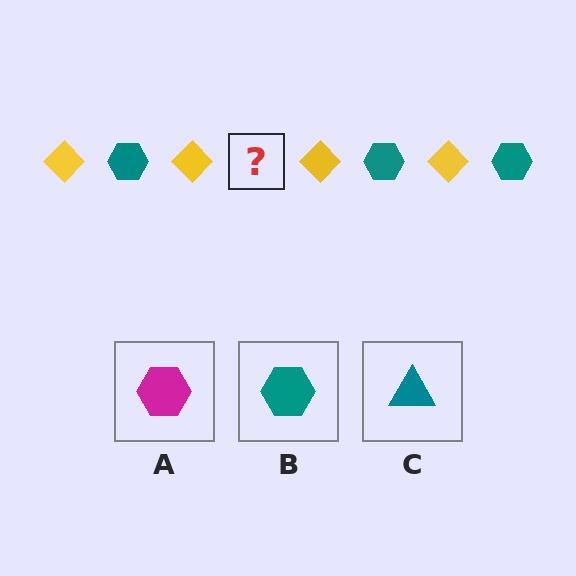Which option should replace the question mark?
Option B.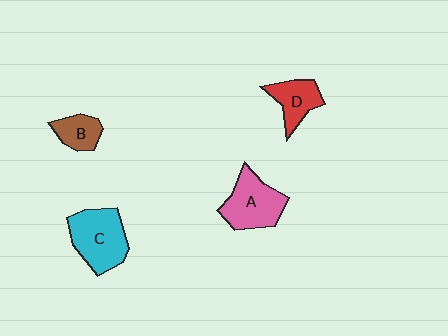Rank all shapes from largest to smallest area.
From largest to smallest: C (cyan), A (pink), D (red), B (brown).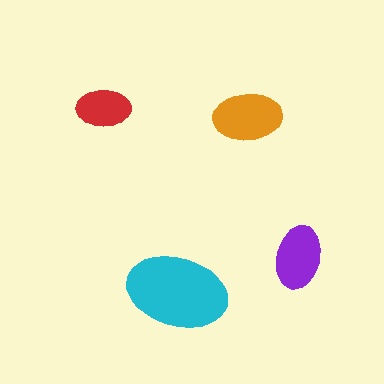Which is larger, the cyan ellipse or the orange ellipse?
The cyan one.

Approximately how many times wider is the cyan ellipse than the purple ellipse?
About 1.5 times wider.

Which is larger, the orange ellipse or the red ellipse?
The orange one.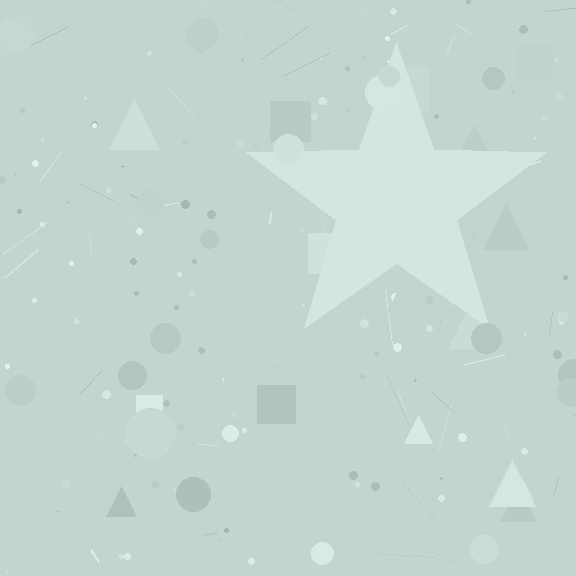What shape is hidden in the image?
A star is hidden in the image.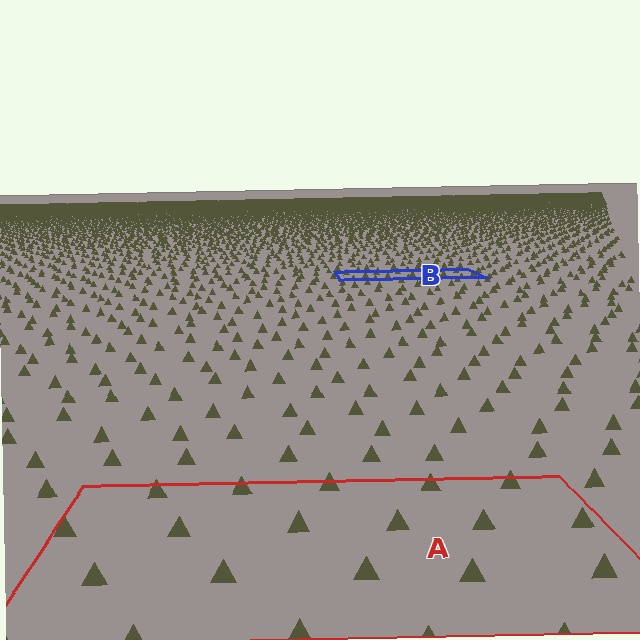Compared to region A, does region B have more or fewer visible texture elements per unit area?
Region B has more texture elements per unit area — they are packed more densely because it is farther away.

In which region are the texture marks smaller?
The texture marks are smaller in region B, because it is farther away.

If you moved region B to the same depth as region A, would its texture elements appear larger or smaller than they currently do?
They would appear larger. At a closer depth, the same texture elements are projected at a bigger on-screen size.